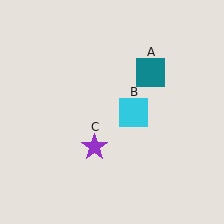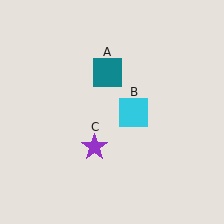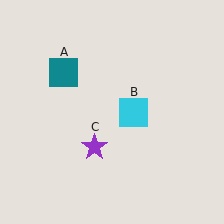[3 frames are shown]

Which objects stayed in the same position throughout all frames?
Cyan square (object B) and purple star (object C) remained stationary.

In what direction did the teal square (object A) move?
The teal square (object A) moved left.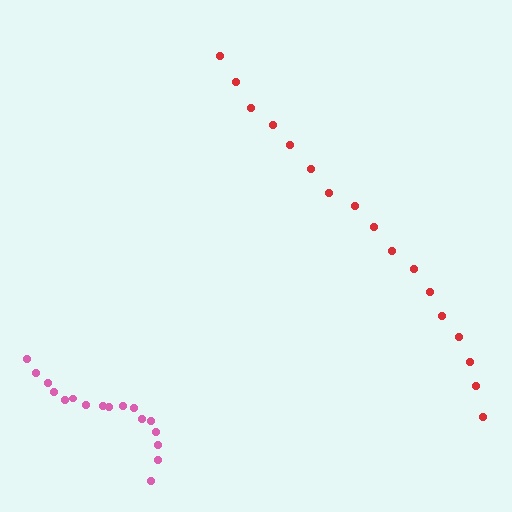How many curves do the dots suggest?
There are 2 distinct paths.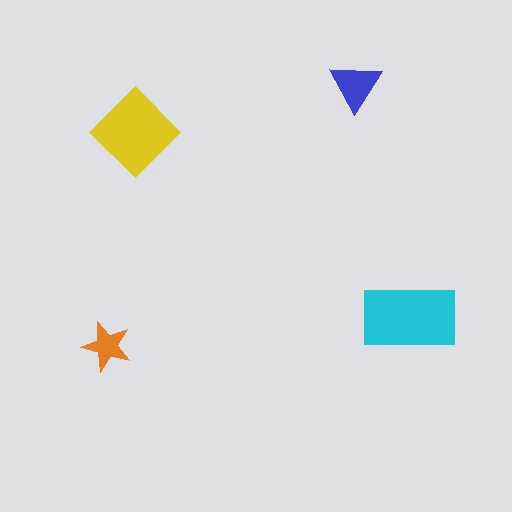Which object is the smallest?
The orange star.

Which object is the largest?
The cyan rectangle.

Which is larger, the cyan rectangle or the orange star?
The cyan rectangle.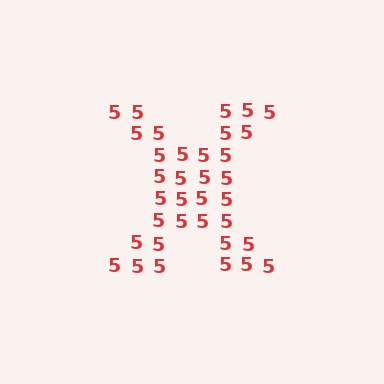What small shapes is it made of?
It is made of small digit 5's.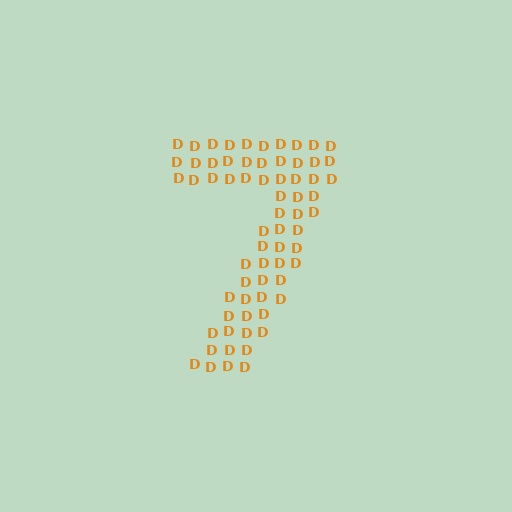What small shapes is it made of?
It is made of small letter D's.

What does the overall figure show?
The overall figure shows the digit 7.